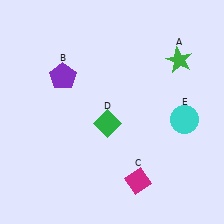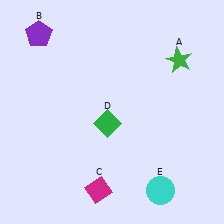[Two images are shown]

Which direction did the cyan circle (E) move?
The cyan circle (E) moved down.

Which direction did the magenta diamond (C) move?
The magenta diamond (C) moved left.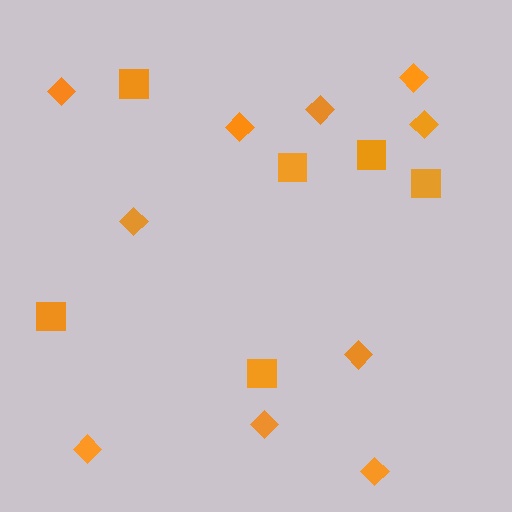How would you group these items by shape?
There are 2 groups: one group of squares (6) and one group of diamonds (10).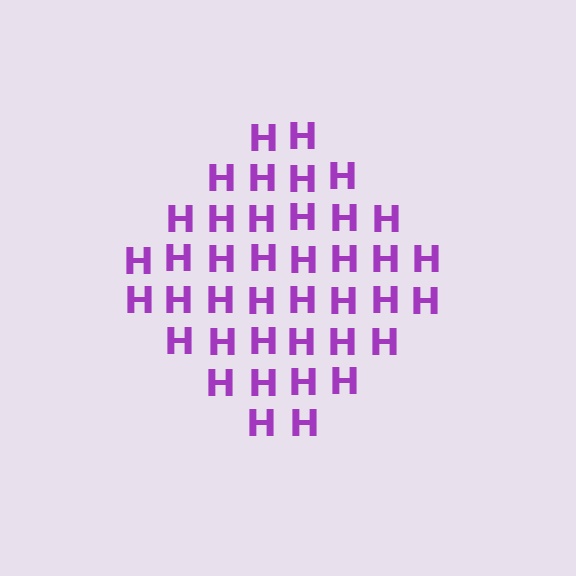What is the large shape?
The large shape is a diamond.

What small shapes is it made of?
It is made of small letter H's.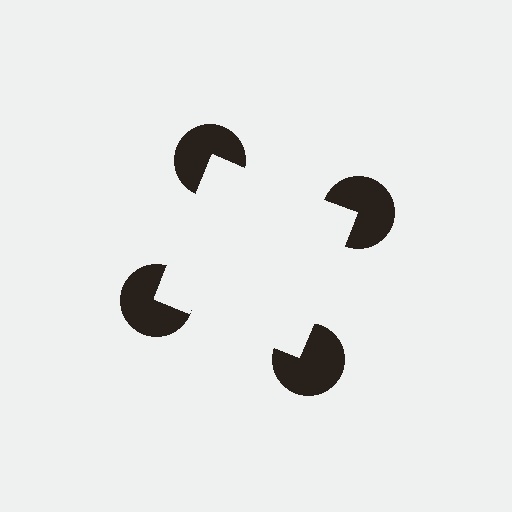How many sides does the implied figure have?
4 sides.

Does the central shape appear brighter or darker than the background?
It typically appears slightly brighter than the background, even though no actual brightness change is drawn.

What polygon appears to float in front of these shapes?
An illusory square — its edges are inferred from the aligned wedge cuts in the pac-man discs, not physically drawn.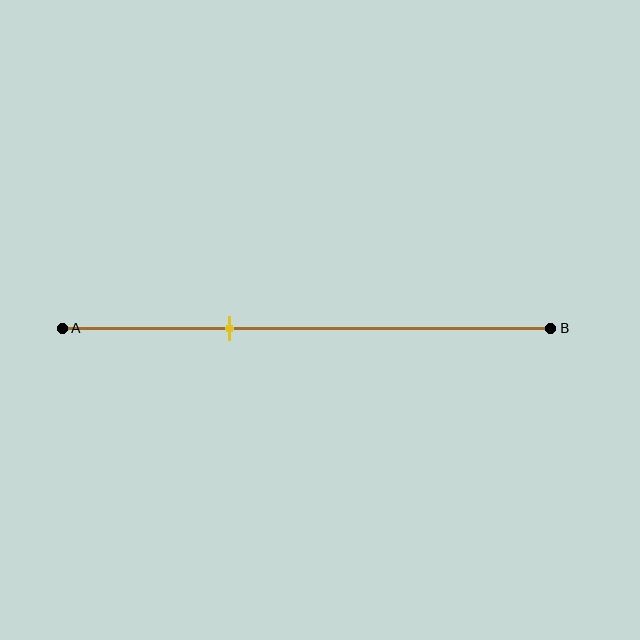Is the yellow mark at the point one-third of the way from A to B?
Yes, the mark is approximately at the one-third point.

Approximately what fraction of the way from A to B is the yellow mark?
The yellow mark is approximately 35% of the way from A to B.